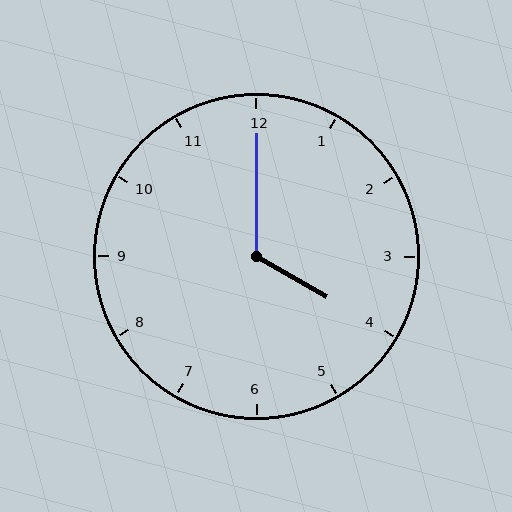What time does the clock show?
4:00.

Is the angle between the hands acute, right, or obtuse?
It is obtuse.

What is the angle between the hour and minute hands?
Approximately 120 degrees.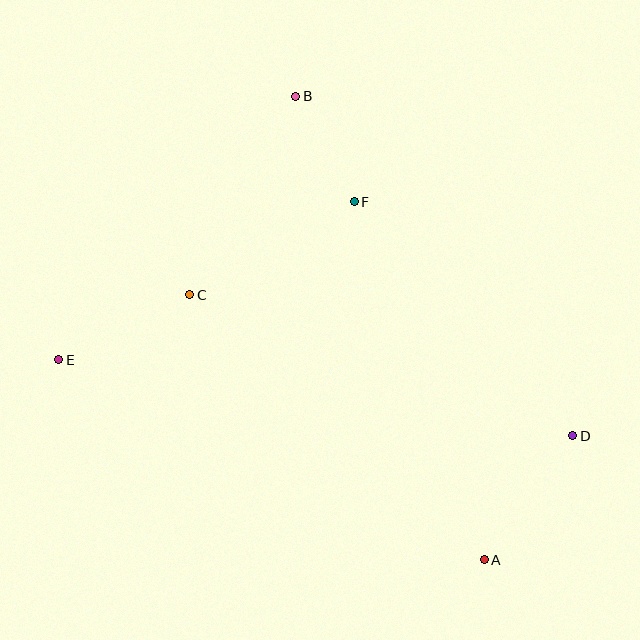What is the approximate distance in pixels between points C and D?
The distance between C and D is approximately 408 pixels.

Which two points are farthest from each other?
Points D and E are farthest from each other.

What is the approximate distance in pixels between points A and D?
The distance between A and D is approximately 152 pixels.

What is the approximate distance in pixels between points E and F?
The distance between E and F is approximately 335 pixels.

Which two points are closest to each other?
Points B and F are closest to each other.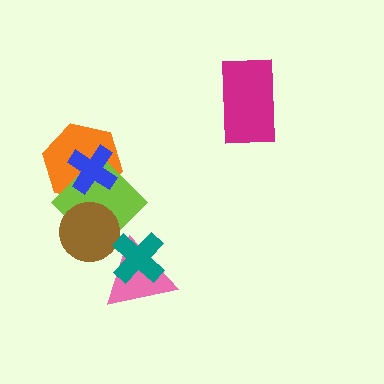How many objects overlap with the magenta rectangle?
0 objects overlap with the magenta rectangle.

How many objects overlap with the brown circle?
1 object overlaps with the brown circle.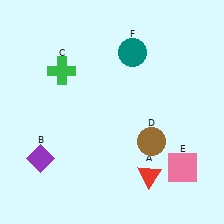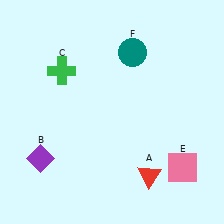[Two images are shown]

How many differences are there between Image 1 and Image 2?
There is 1 difference between the two images.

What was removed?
The brown circle (D) was removed in Image 2.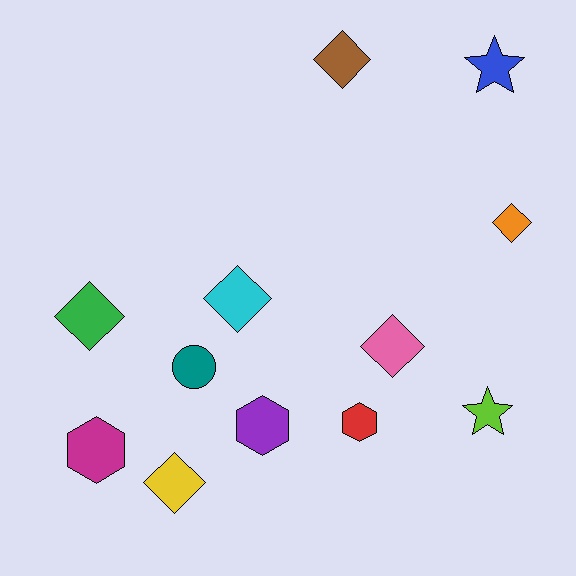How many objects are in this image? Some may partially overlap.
There are 12 objects.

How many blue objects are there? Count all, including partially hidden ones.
There is 1 blue object.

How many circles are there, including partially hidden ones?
There is 1 circle.